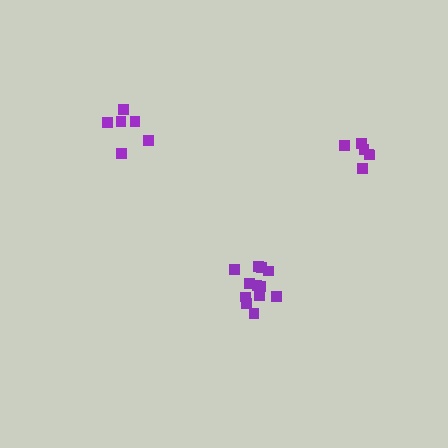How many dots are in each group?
Group 1: 6 dots, Group 2: 12 dots, Group 3: 6 dots (24 total).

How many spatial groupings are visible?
There are 3 spatial groupings.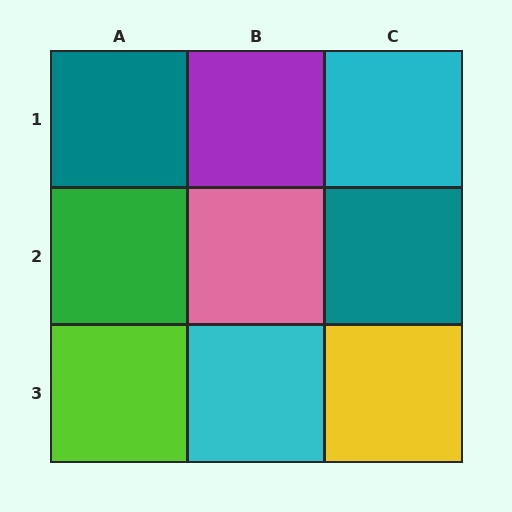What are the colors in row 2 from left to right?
Green, pink, teal.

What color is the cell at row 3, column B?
Cyan.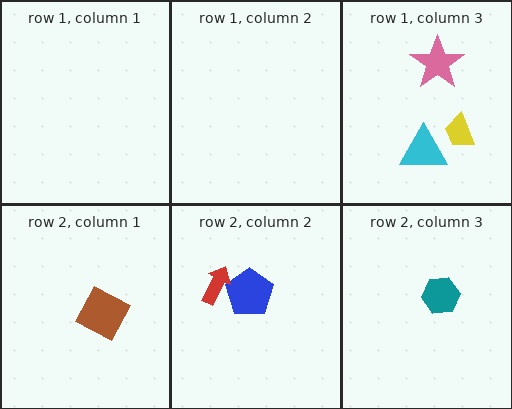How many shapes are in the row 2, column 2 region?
2.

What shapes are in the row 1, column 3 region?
The yellow trapezoid, the pink star, the cyan triangle.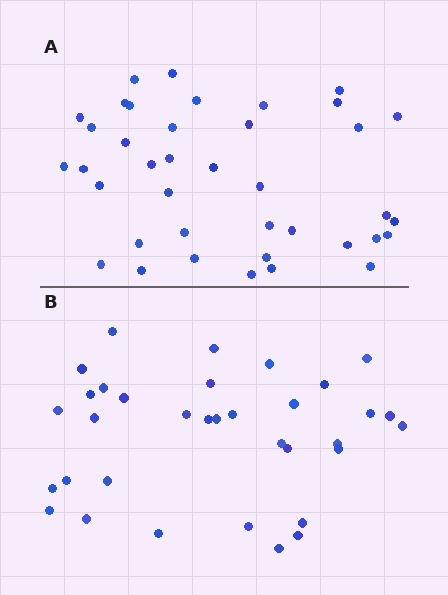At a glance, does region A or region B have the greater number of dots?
Region A (the top region) has more dots.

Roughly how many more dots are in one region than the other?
Region A has about 5 more dots than region B.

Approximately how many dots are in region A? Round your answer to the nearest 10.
About 40 dots. (The exact count is 39, which rounds to 40.)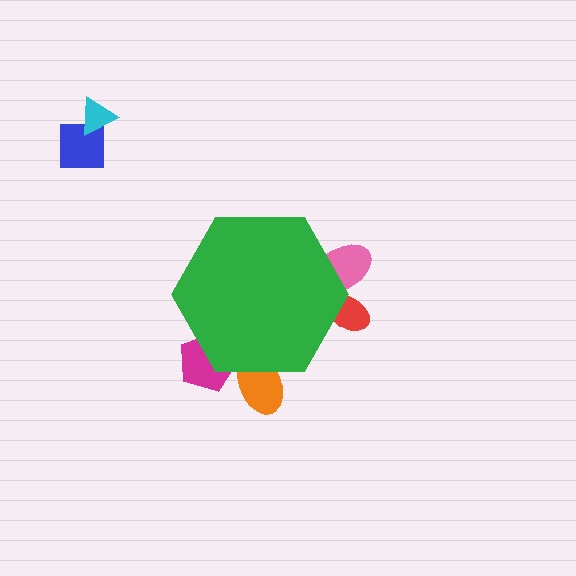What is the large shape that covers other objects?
A green hexagon.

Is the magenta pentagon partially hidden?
Yes, the magenta pentagon is partially hidden behind the green hexagon.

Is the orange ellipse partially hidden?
Yes, the orange ellipse is partially hidden behind the green hexagon.